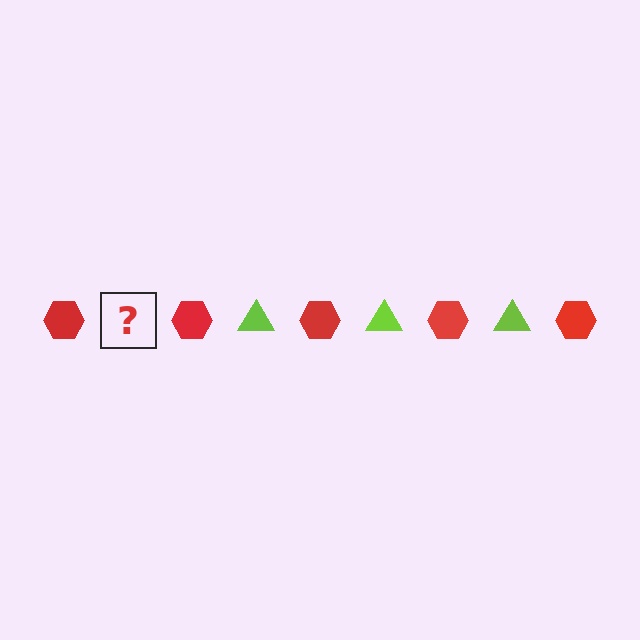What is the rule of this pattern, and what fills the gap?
The rule is that the pattern alternates between red hexagon and lime triangle. The gap should be filled with a lime triangle.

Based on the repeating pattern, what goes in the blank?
The blank should be a lime triangle.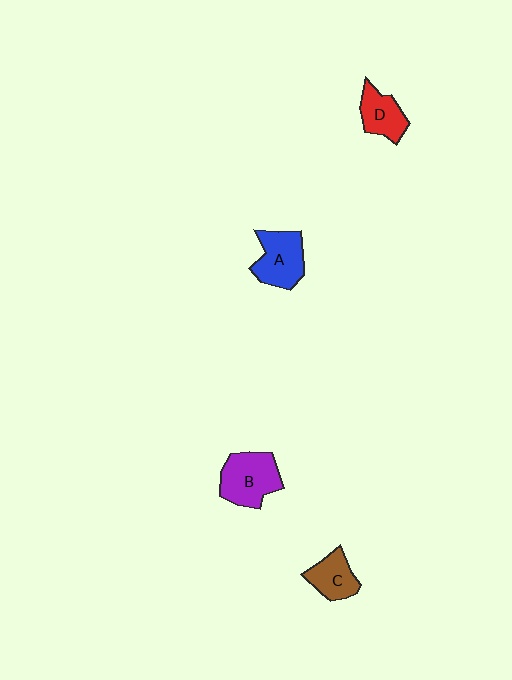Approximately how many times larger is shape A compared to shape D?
Approximately 1.3 times.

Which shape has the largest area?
Shape B (purple).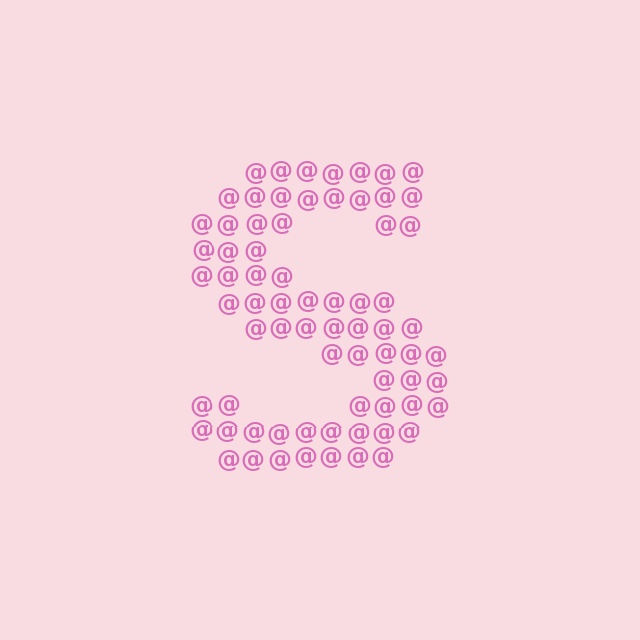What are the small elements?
The small elements are at signs.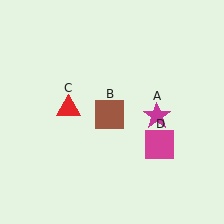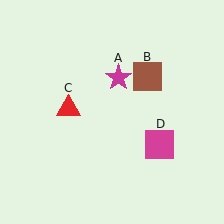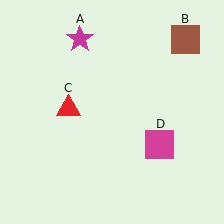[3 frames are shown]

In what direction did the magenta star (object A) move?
The magenta star (object A) moved up and to the left.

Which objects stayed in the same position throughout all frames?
Red triangle (object C) and magenta square (object D) remained stationary.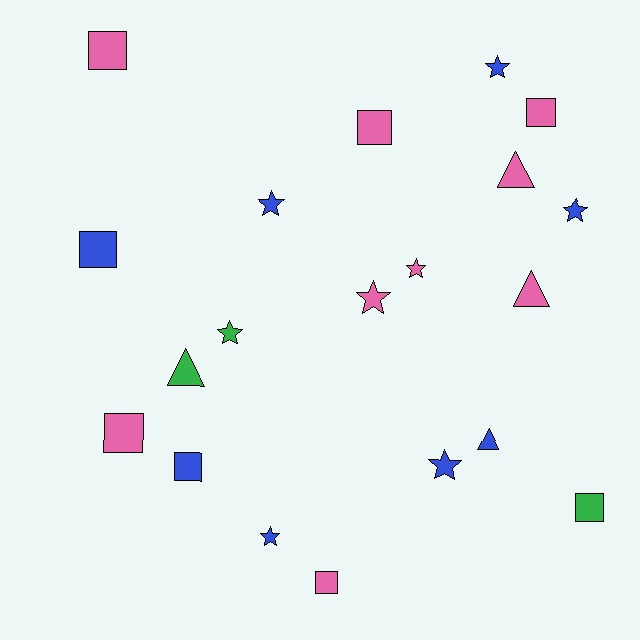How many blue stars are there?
There are 5 blue stars.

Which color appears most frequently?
Pink, with 9 objects.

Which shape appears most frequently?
Star, with 8 objects.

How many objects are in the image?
There are 20 objects.